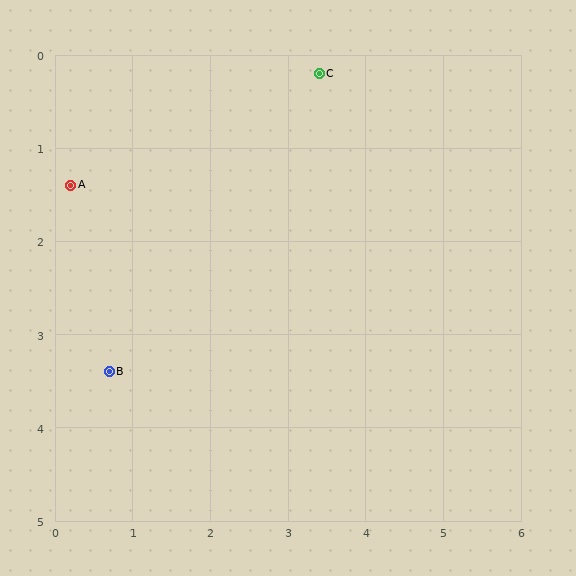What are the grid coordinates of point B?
Point B is at approximately (0.7, 3.4).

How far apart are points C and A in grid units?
Points C and A are about 3.4 grid units apart.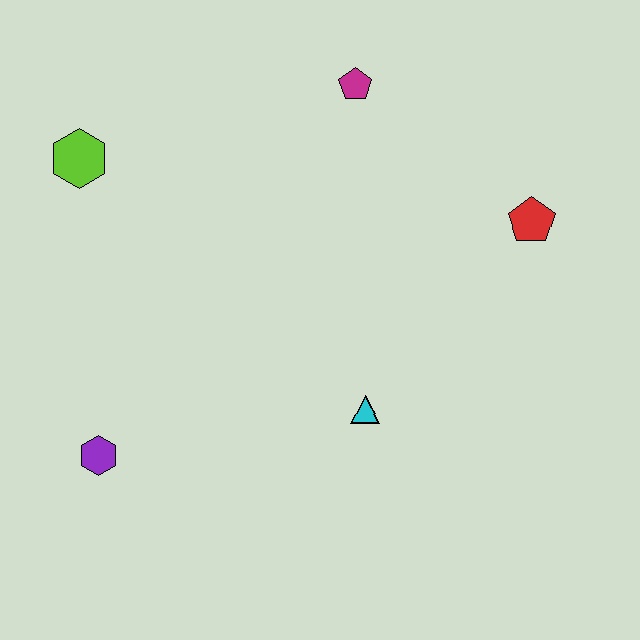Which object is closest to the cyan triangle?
The red pentagon is closest to the cyan triangle.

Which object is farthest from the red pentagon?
The purple hexagon is farthest from the red pentagon.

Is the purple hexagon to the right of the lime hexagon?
Yes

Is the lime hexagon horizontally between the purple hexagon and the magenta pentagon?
No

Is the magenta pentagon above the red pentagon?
Yes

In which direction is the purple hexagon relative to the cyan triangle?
The purple hexagon is to the left of the cyan triangle.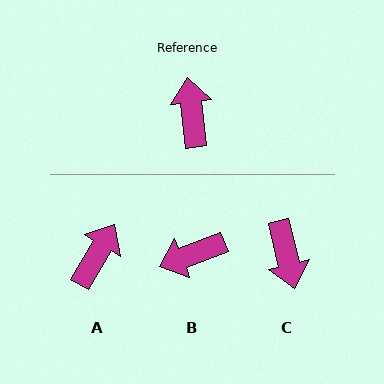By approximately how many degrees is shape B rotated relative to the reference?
Approximately 104 degrees counter-clockwise.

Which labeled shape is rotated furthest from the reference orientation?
C, about 174 degrees away.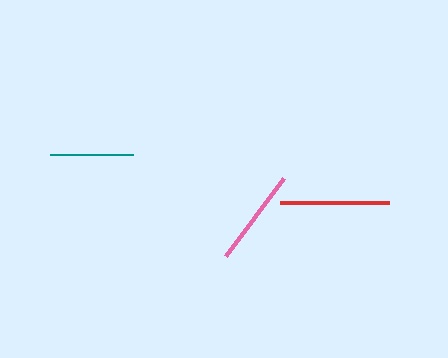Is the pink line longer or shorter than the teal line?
The pink line is longer than the teal line.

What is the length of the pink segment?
The pink segment is approximately 97 pixels long.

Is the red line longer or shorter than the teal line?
The red line is longer than the teal line.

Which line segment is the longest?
The red line is the longest at approximately 109 pixels.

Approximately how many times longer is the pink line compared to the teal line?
The pink line is approximately 1.2 times the length of the teal line.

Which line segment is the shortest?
The teal line is the shortest at approximately 83 pixels.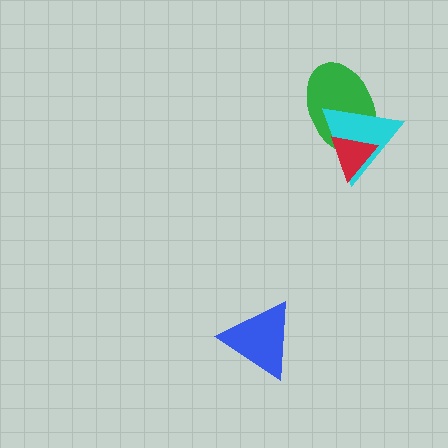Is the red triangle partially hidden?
No, no other shape covers it.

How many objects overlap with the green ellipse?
2 objects overlap with the green ellipse.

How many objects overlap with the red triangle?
2 objects overlap with the red triangle.